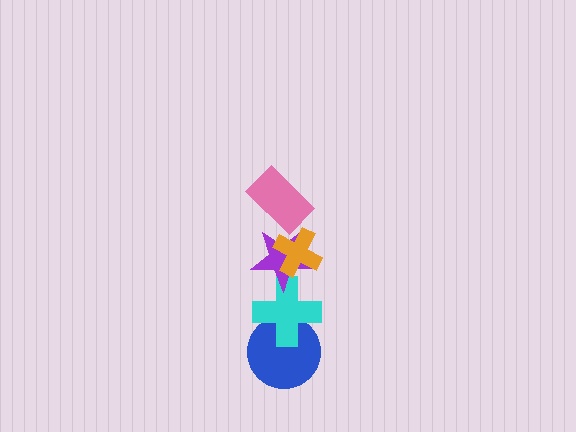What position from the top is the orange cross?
The orange cross is 2nd from the top.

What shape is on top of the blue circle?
The cyan cross is on top of the blue circle.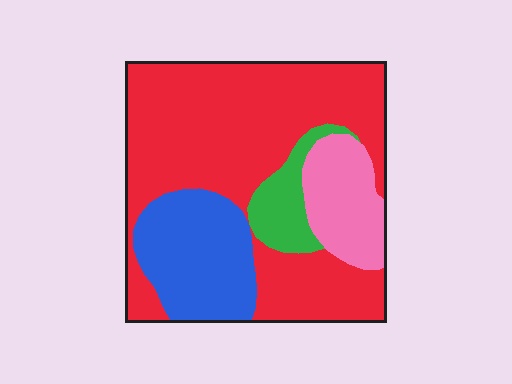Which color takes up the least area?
Green, at roughly 10%.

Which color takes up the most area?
Red, at roughly 60%.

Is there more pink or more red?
Red.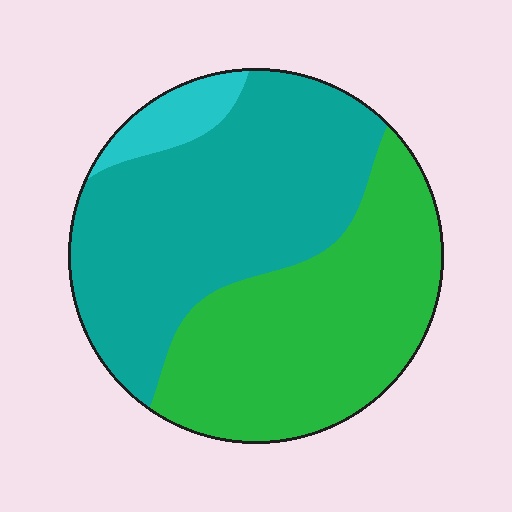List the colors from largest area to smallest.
From largest to smallest: teal, green, cyan.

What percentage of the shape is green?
Green takes up about two fifths (2/5) of the shape.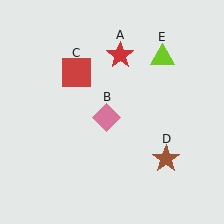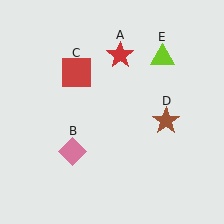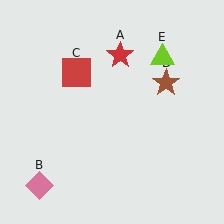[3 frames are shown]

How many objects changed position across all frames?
2 objects changed position: pink diamond (object B), brown star (object D).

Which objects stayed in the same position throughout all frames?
Red star (object A) and red square (object C) and lime triangle (object E) remained stationary.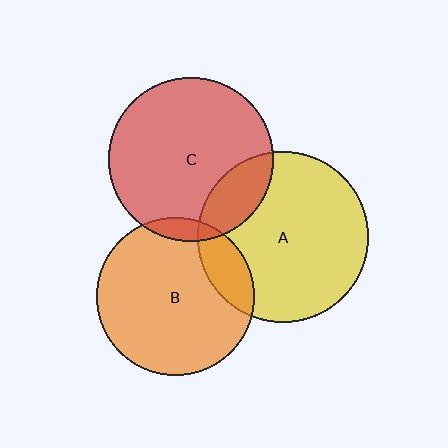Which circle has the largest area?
Circle A (yellow).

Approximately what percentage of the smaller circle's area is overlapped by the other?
Approximately 20%.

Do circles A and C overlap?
Yes.